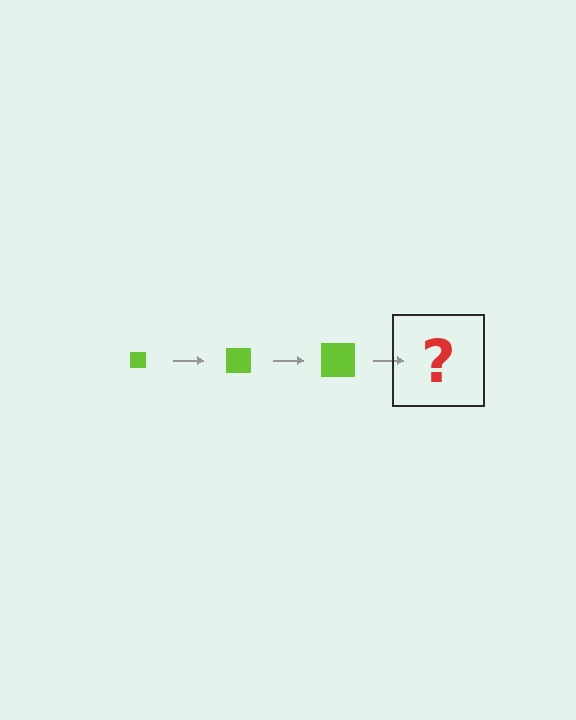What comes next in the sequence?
The next element should be a lime square, larger than the previous one.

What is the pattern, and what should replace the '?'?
The pattern is that the square gets progressively larger each step. The '?' should be a lime square, larger than the previous one.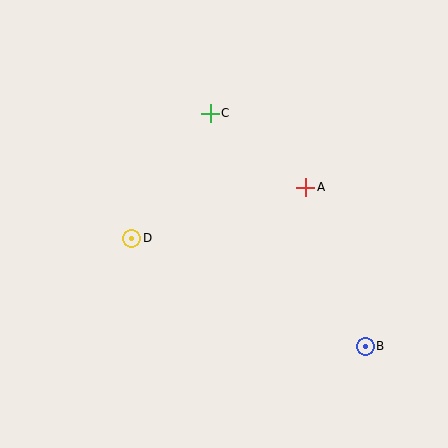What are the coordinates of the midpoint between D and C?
The midpoint between D and C is at (171, 176).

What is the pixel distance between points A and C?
The distance between A and C is 121 pixels.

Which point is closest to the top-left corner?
Point C is closest to the top-left corner.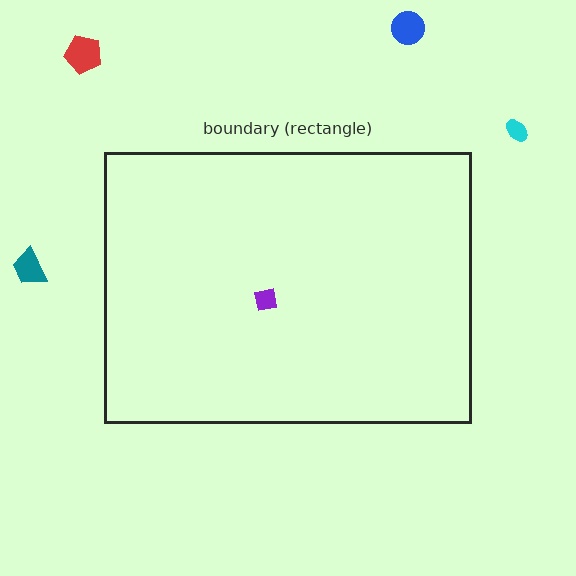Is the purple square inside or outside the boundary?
Inside.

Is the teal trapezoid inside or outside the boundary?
Outside.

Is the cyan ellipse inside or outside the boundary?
Outside.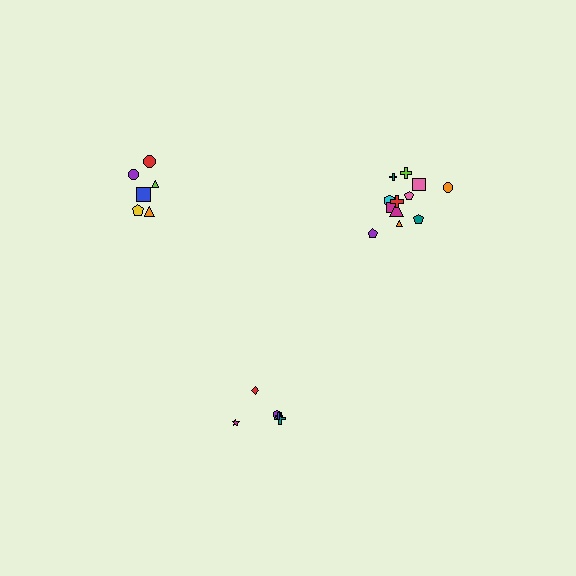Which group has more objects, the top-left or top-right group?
The top-right group.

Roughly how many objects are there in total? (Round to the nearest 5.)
Roughly 25 objects in total.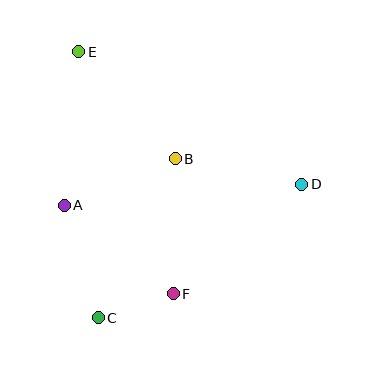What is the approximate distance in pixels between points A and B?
The distance between A and B is approximately 121 pixels.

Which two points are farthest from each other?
Points C and E are farthest from each other.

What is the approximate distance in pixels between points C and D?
The distance between C and D is approximately 243 pixels.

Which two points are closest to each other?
Points C and F are closest to each other.